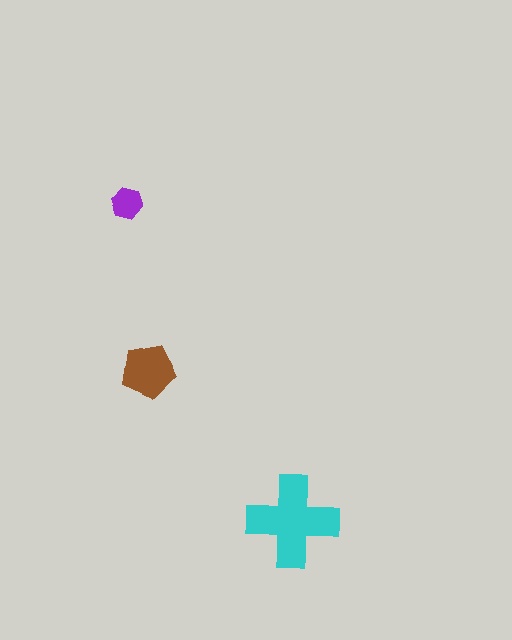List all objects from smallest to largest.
The purple hexagon, the brown pentagon, the cyan cross.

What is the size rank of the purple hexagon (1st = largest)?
3rd.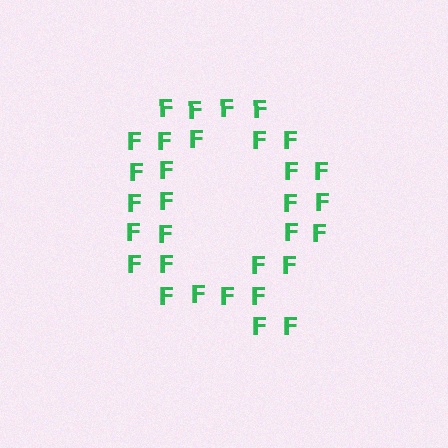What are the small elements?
The small elements are letter F's.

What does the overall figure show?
The overall figure shows the letter Q.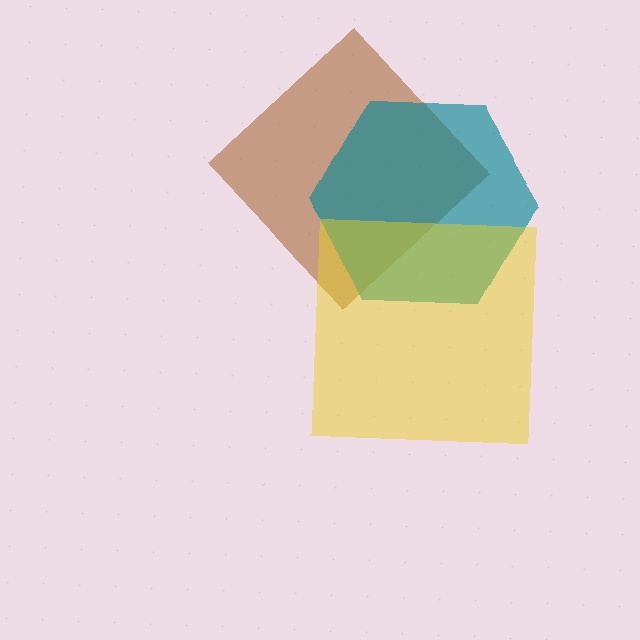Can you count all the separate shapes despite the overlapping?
Yes, there are 3 separate shapes.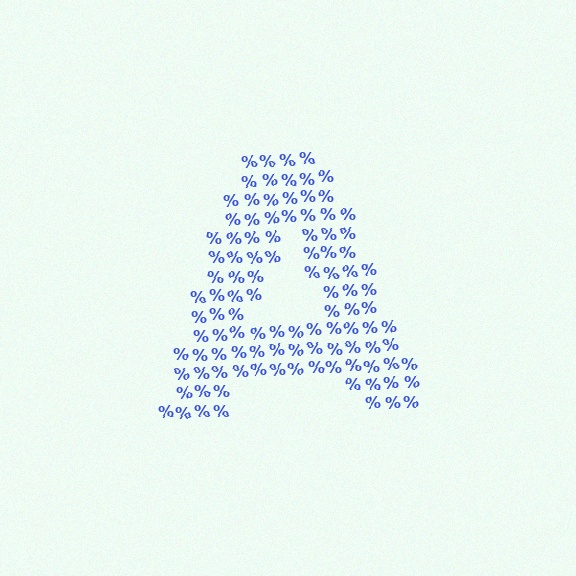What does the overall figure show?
The overall figure shows the letter A.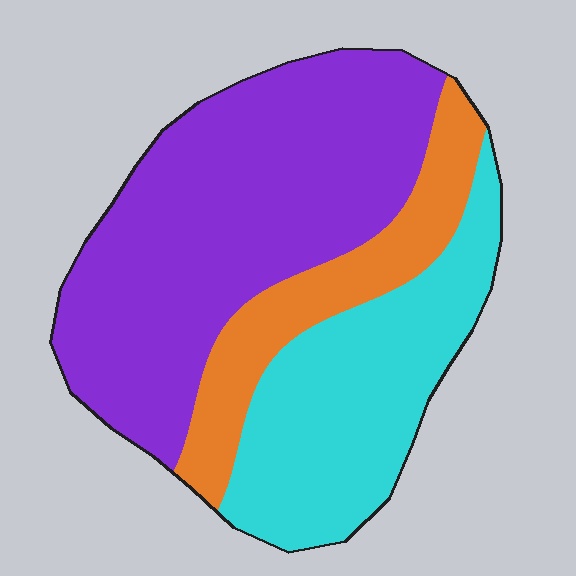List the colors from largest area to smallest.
From largest to smallest: purple, cyan, orange.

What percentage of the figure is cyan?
Cyan takes up about one third (1/3) of the figure.